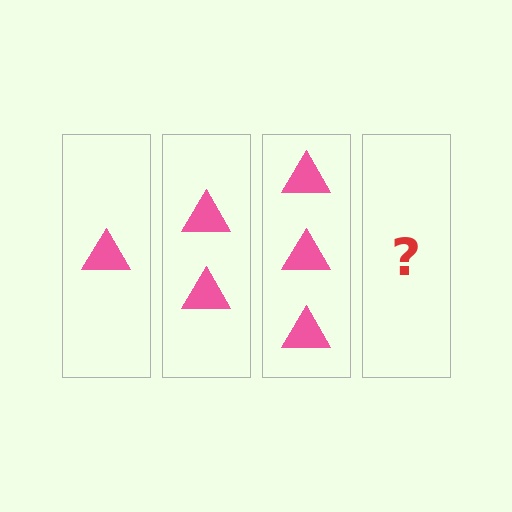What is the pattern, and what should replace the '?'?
The pattern is that each step adds one more triangle. The '?' should be 4 triangles.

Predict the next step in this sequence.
The next step is 4 triangles.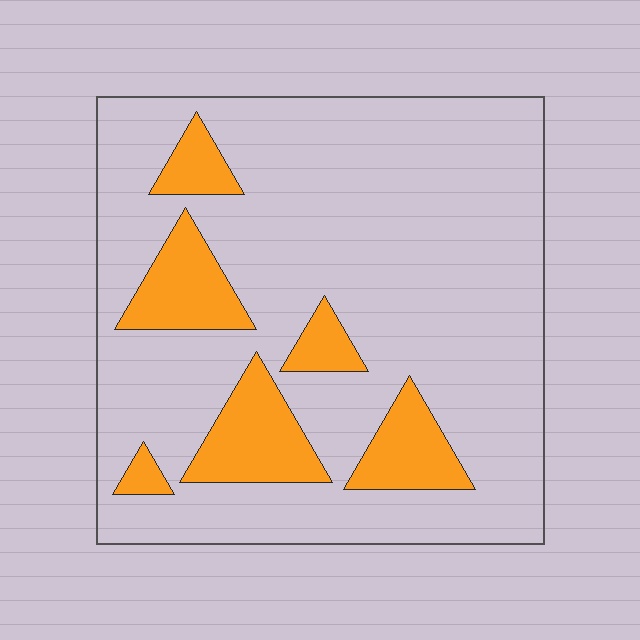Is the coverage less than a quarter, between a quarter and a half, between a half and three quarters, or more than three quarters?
Less than a quarter.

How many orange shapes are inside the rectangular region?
6.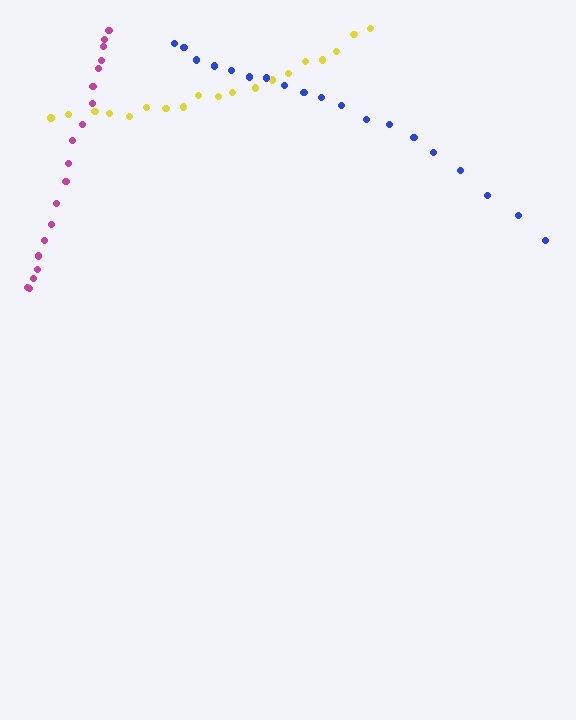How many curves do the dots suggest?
There are 3 distinct paths.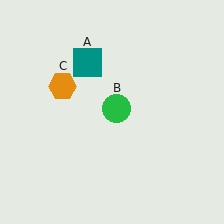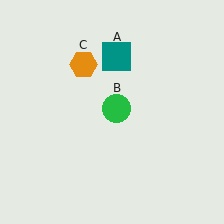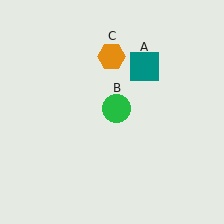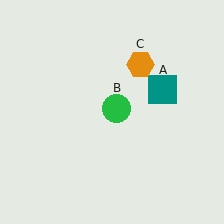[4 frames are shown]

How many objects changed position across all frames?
2 objects changed position: teal square (object A), orange hexagon (object C).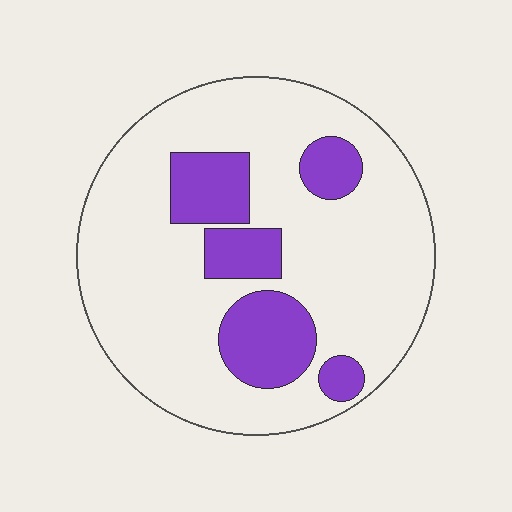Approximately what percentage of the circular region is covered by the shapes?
Approximately 20%.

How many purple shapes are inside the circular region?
5.